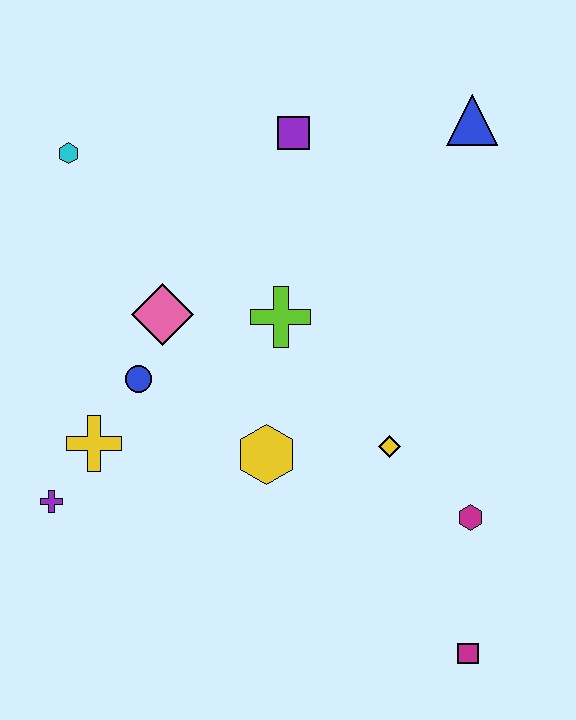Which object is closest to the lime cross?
The pink diamond is closest to the lime cross.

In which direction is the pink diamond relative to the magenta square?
The pink diamond is above the magenta square.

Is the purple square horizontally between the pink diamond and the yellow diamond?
Yes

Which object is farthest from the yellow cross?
The blue triangle is farthest from the yellow cross.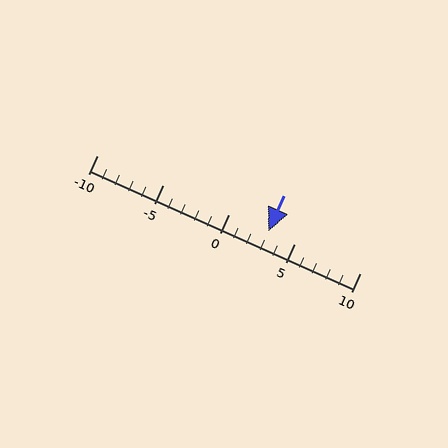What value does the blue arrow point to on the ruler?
The blue arrow points to approximately 3.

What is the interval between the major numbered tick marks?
The major tick marks are spaced 5 units apart.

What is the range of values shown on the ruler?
The ruler shows values from -10 to 10.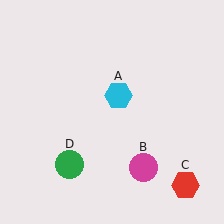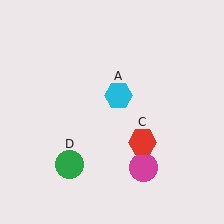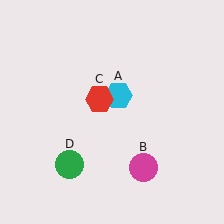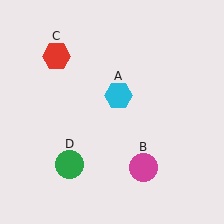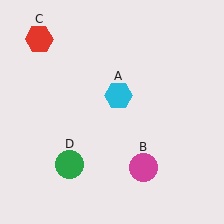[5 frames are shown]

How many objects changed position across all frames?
1 object changed position: red hexagon (object C).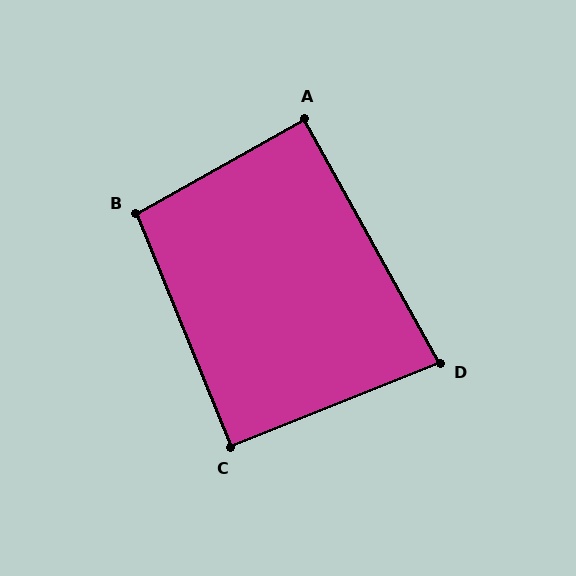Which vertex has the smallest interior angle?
D, at approximately 83 degrees.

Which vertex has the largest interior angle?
B, at approximately 97 degrees.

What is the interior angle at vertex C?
Approximately 90 degrees (approximately right).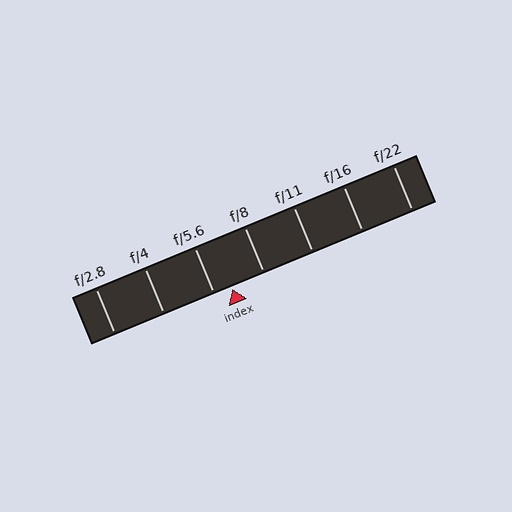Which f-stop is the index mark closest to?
The index mark is closest to f/5.6.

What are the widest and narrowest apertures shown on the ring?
The widest aperture shown is f/2.8 and the narrowest is f/22.